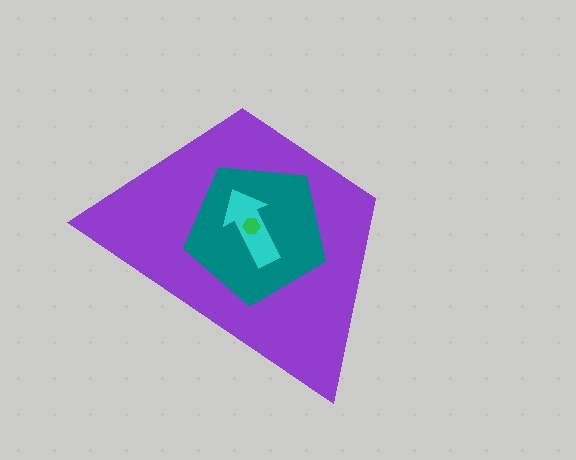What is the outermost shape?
The purple trapezoid.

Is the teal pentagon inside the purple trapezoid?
Yes.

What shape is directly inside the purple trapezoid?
The teal pentagon.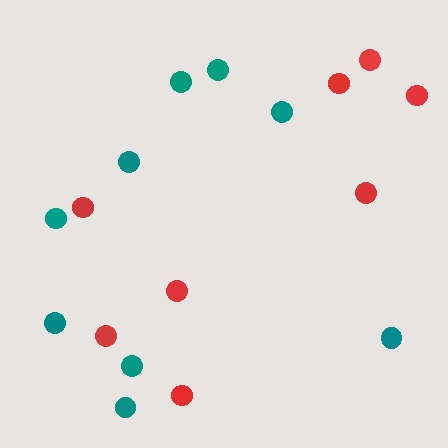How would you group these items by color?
There are 2 groups: one group of red circles (8) and one group of teal circles (9).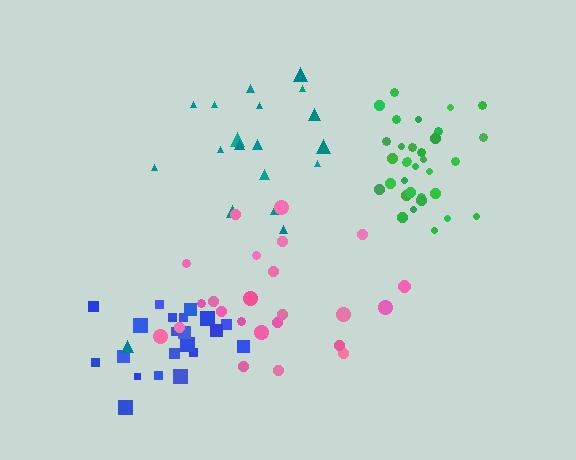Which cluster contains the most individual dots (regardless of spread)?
Green (33).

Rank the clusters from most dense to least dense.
green, blue, pink, teal.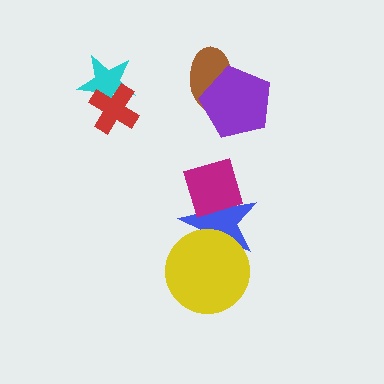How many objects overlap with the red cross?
1 object overlaps with the red cross.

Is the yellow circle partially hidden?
No, no other shape covers it.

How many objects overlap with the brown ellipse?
1 object overlaps with the brown ellipse.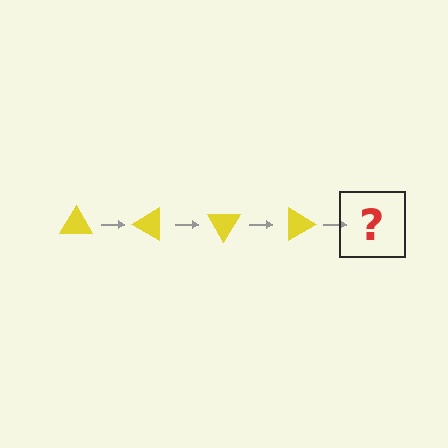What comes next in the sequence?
The next element should be a yellow triangle rotated 120 degrees.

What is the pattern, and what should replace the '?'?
The pattern is that the triangle rotates 30 degrees each step. The '?' should be a yellow triangle rotated 120 degrees.